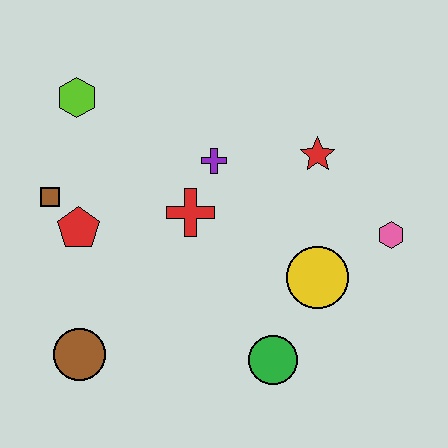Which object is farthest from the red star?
The brown circle is farthest from the red star.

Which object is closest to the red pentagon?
The brown square is closest to the red pentagon.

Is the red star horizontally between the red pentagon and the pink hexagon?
Yes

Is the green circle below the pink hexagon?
Yes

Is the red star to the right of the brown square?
Yes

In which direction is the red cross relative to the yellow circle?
The red cross is to the left of the yellow circle.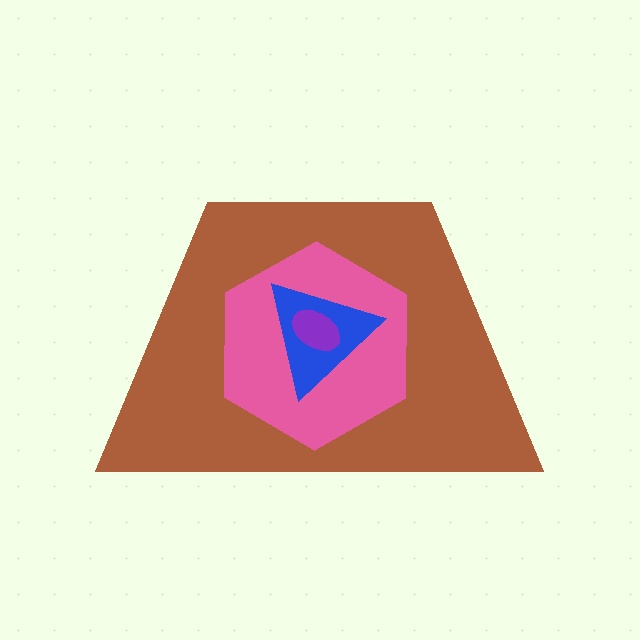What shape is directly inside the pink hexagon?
The blue triangle.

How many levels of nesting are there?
4.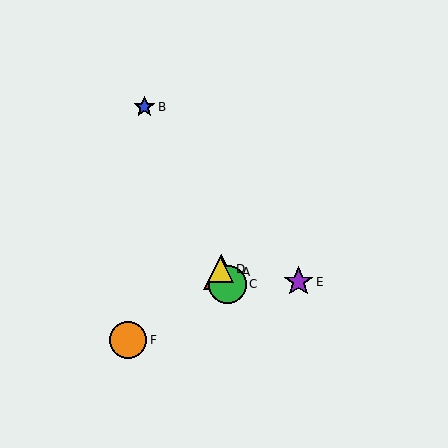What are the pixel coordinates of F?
Object F is at (128, 340).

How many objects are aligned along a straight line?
4 objects (A, B, C, D) are aligned along a straight line.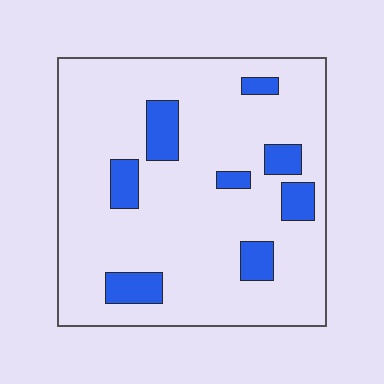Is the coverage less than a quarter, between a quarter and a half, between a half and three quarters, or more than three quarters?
Less than a quarter.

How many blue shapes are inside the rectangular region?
8.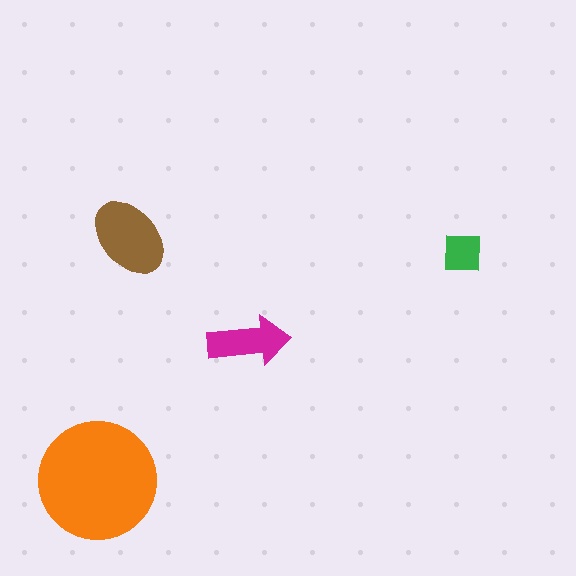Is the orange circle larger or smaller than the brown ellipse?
Larger.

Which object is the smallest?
The green square.